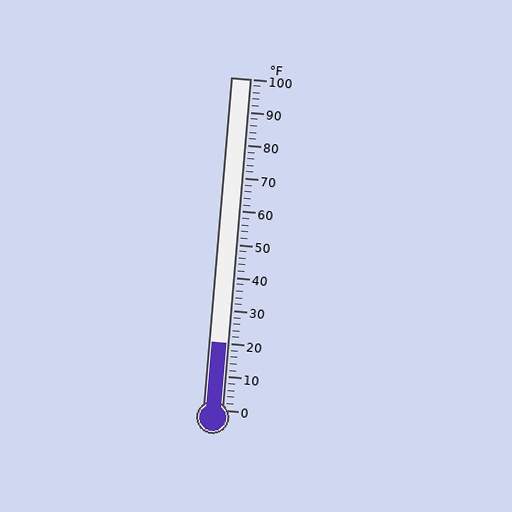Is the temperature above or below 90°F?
The temperature is below 90°F.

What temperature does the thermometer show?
The thermometer shows approximately 20°F.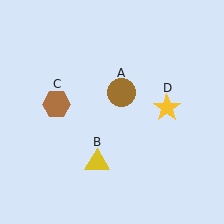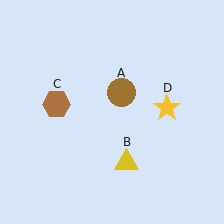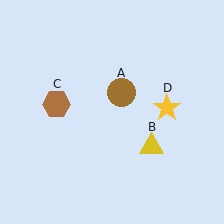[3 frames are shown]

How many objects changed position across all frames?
1 object changed position: yellow triangle (object B).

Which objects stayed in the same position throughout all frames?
Brown circle (object A) and brown hexagon (object C) and yellow star (object D) remained stationary.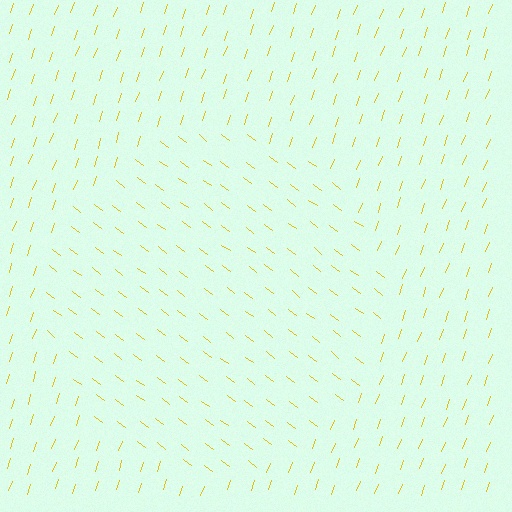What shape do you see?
I see a circle.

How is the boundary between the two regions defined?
The boundary is defined purely by a change in line orientation (approximately 72 degrees difference). All lines are the same color and thickness.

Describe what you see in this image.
The image is filled with small yellow line segments. A circle region in the image has lines oriented differently from the surrounding lines, creating a visible texture boundary.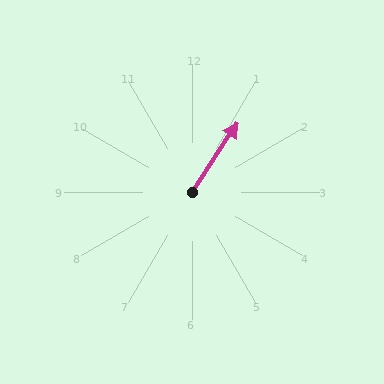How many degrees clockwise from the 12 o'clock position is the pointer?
Approximately 33 degrees.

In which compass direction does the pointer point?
Northeast.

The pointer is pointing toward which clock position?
Roughly 1 o'clock.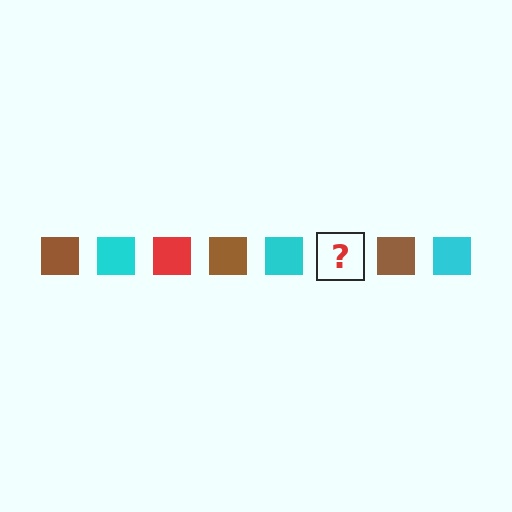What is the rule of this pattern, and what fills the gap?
The rule is that the pattern cycles through brown, cyan, red squares. The gap should be filled with a red square.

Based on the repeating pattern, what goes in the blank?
The blank should be a red square.